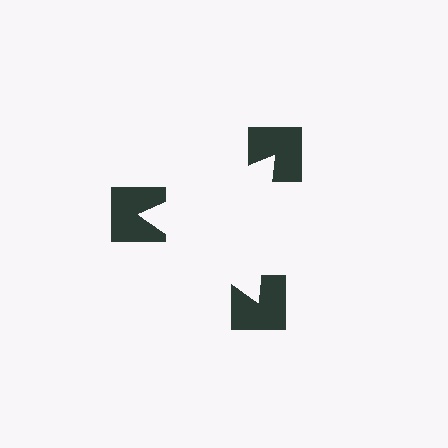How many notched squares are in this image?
There are 3 — one at each vertex of the illusory triangle.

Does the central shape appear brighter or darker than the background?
It typically appears slightly brighter than the background, even though no actual brightness change is drawn.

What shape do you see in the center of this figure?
An illusory triangle — its edges are inferred from the aligned wedge cuts in the notched squares, not physically drawn.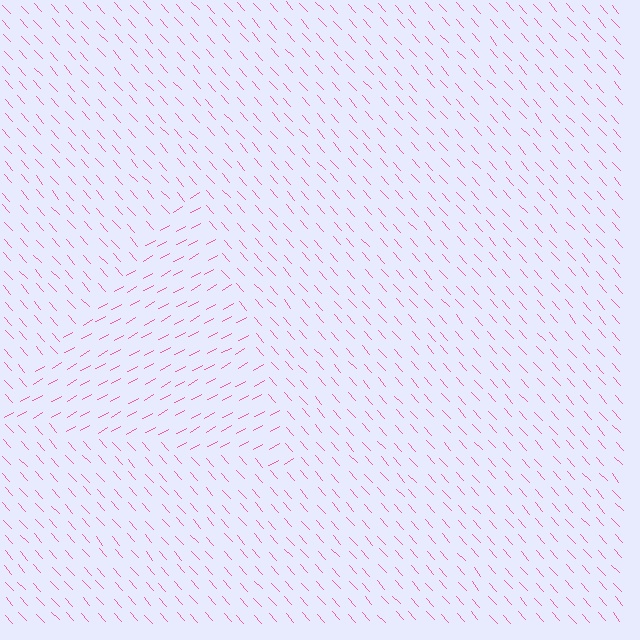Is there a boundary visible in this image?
Yes, there is a texture boundary formed by a change in line orientation.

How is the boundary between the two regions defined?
The boundary is defined purely by a change in line orientation (approximately 78 degrees difference). All lines are the same color and thickness.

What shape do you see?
I see a triangle.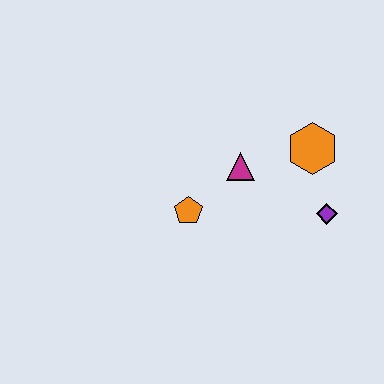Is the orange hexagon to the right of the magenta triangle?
Yes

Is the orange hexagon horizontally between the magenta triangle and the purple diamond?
Yes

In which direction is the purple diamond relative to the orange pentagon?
The purple diamond is to the right of the orange pentagon.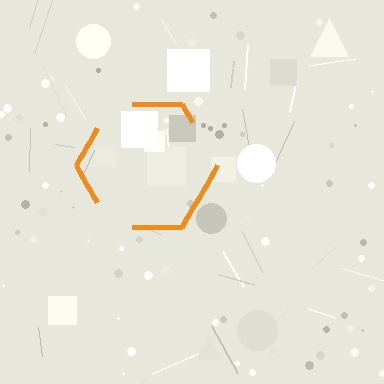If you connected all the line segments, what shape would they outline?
They would outline a hexagon.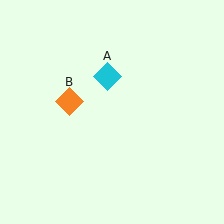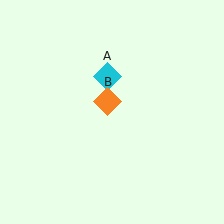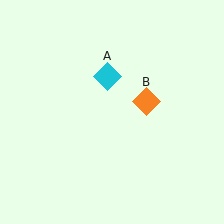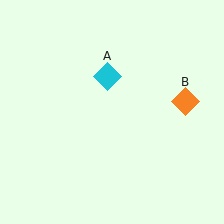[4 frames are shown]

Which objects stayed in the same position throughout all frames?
Cyan diamond (object A) remained stationary.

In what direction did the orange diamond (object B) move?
The orange diamond (object B) moved right.